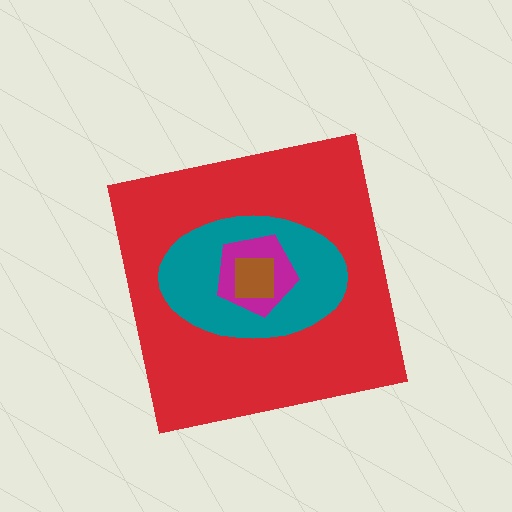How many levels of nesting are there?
4.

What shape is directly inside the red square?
The teal ellipse.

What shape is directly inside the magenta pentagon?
The brown square.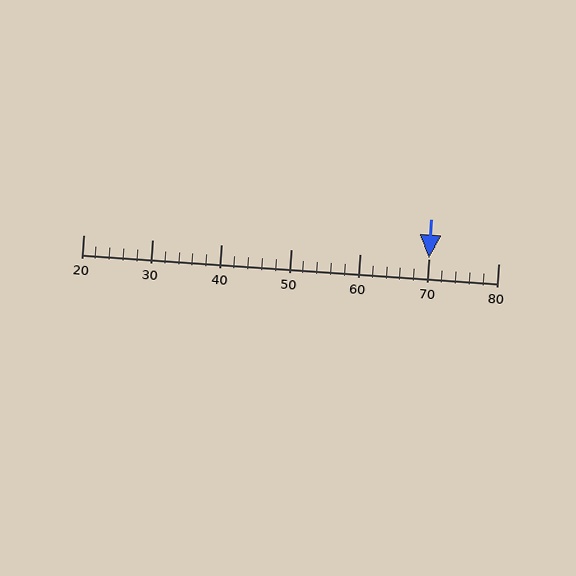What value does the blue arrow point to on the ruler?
The blue arrow points to approximately 70.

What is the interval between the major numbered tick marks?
The major tick marks are spaced 10 units apart.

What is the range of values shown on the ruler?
The ruler shows values from 20 to 80.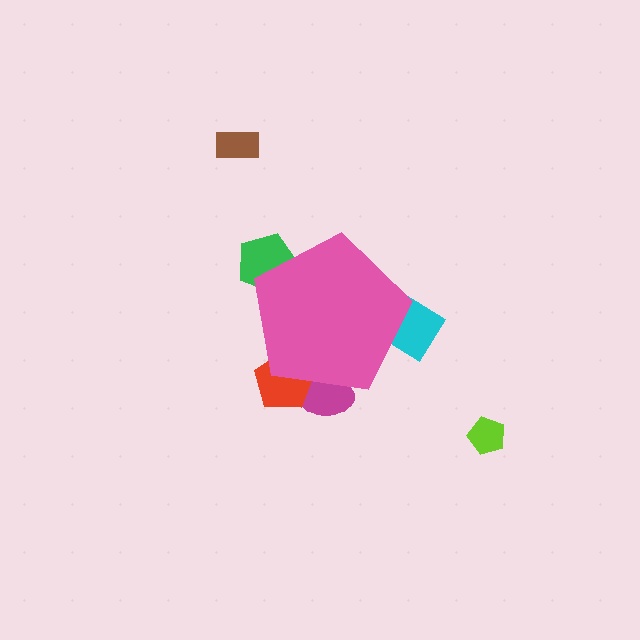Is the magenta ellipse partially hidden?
Yes, the magenta ellipse is partially hidden behind the pink pentagon.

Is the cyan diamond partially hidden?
Yes, the cyan diamond is partially hidden behind the pink pentagon.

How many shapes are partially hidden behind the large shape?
4 shapes are partially hidden.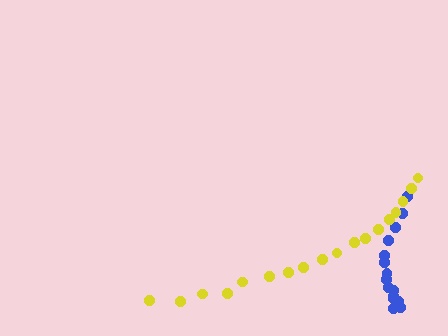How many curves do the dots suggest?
There are 2 distinct paths.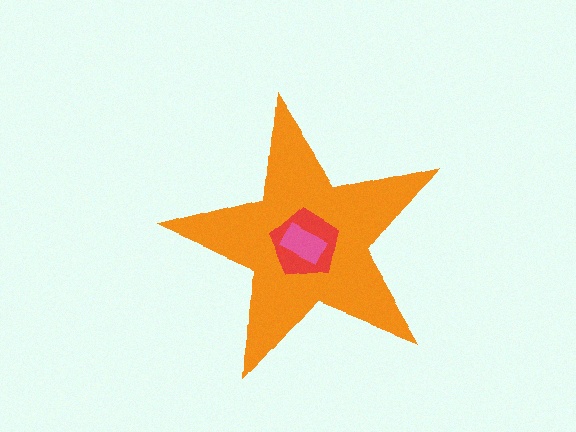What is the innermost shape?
The pink rectangle.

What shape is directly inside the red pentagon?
The pink rectangle.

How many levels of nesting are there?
3.